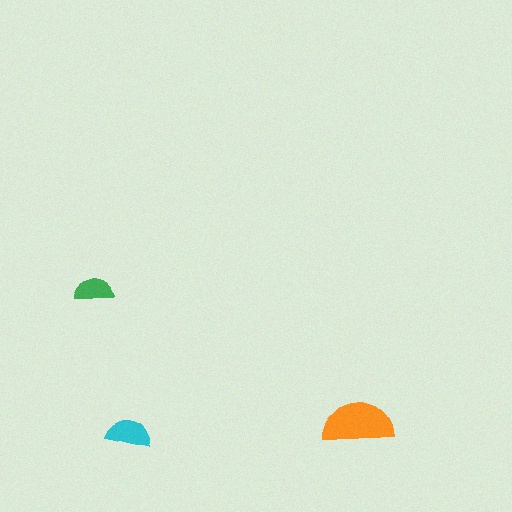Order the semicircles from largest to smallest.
the orange one, the cyan one, the green one.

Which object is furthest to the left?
The green semicircle is leftmost.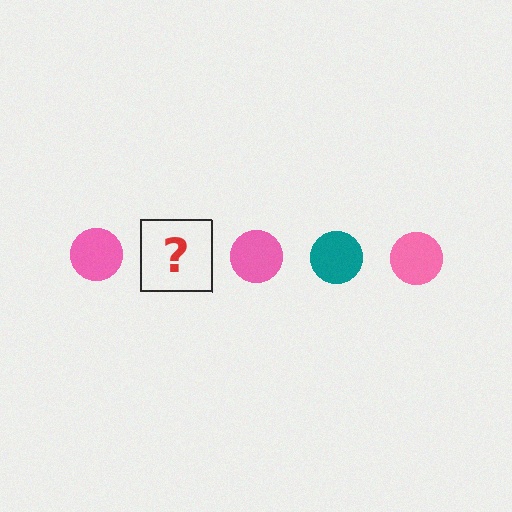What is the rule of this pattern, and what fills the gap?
The rule is that the pattern cycles through pink, teal circles. The gap should be filled with a teal circle.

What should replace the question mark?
The question mark should be replaced with a teal circle.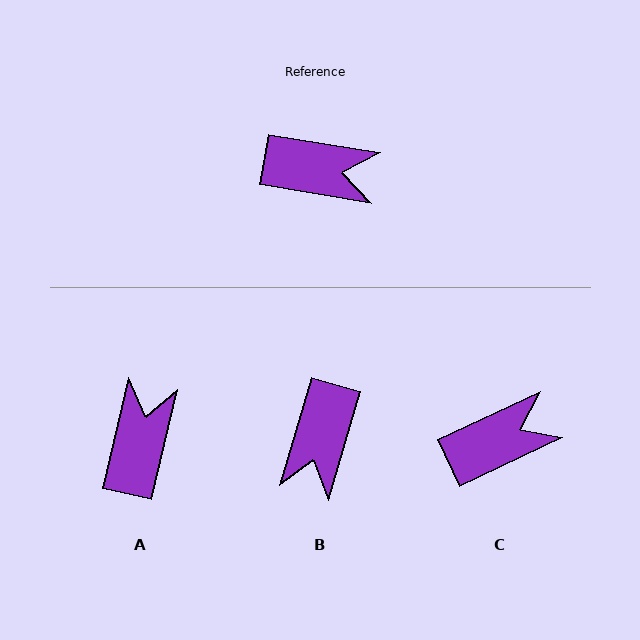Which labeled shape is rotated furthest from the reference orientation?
B, about 97 degrees away.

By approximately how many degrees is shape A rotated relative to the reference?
Approximately 86 degrees counter-clockwise.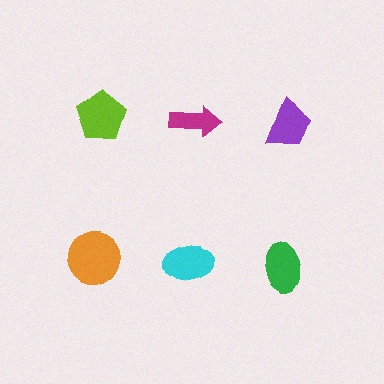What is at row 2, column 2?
A cyan ellipse.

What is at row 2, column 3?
A green ellipse.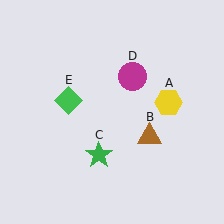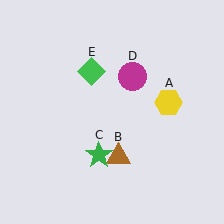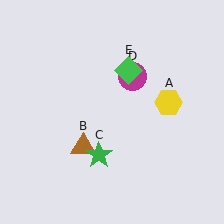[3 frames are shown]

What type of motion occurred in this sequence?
The brown triangle (object B), green diamond (object E) rotated clockwise around the center of the scene.